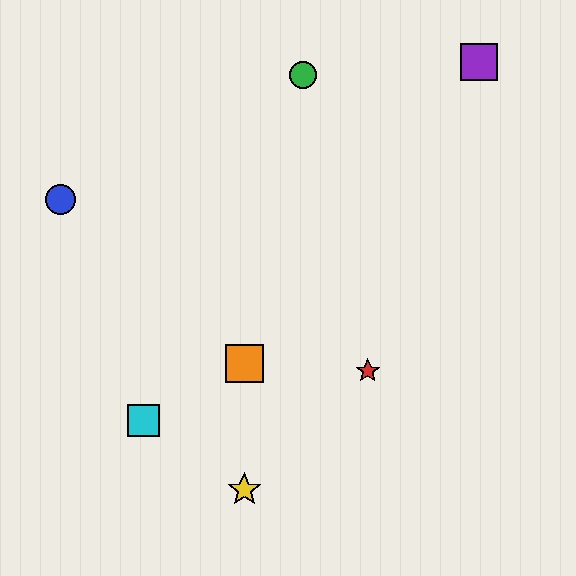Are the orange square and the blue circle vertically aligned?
No, the orange square is at x≈244 and the blue circle is at x≈60.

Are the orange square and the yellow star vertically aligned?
Yes, both are at x≈244.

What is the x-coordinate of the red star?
The red star is at x≈368.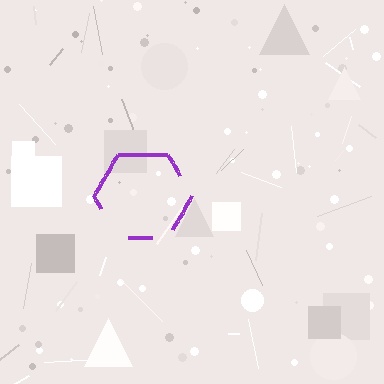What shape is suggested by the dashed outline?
The dashed outline suggests a hexagon.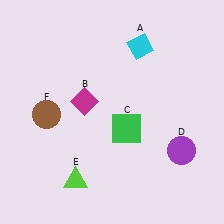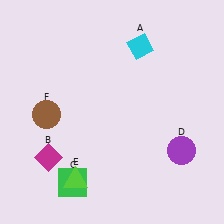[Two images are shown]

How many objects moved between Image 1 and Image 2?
2 objects moved between the two images.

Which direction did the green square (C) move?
The green square (C) moved down.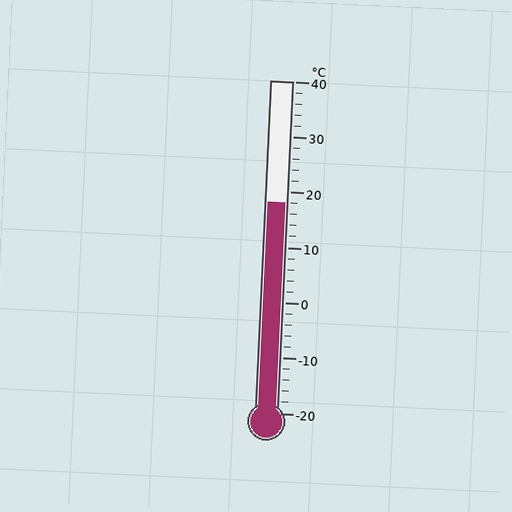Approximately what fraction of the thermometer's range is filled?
The thermometer is filled to approximately 65% of its range.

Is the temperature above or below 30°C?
The temperature is below 30°C.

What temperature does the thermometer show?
The thermometer shows approximately 18°C.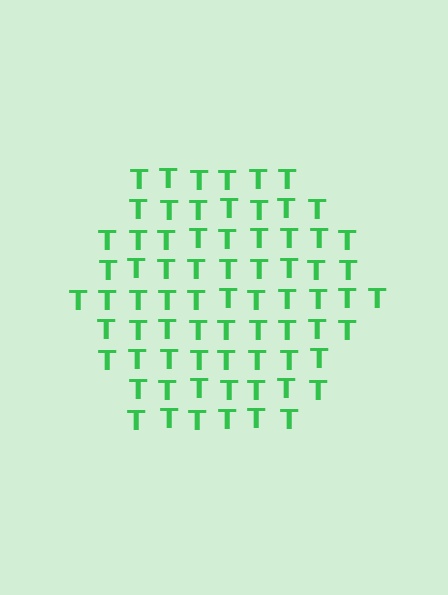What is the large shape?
The large shape is a hexagon.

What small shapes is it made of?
It is made of small letter T's.